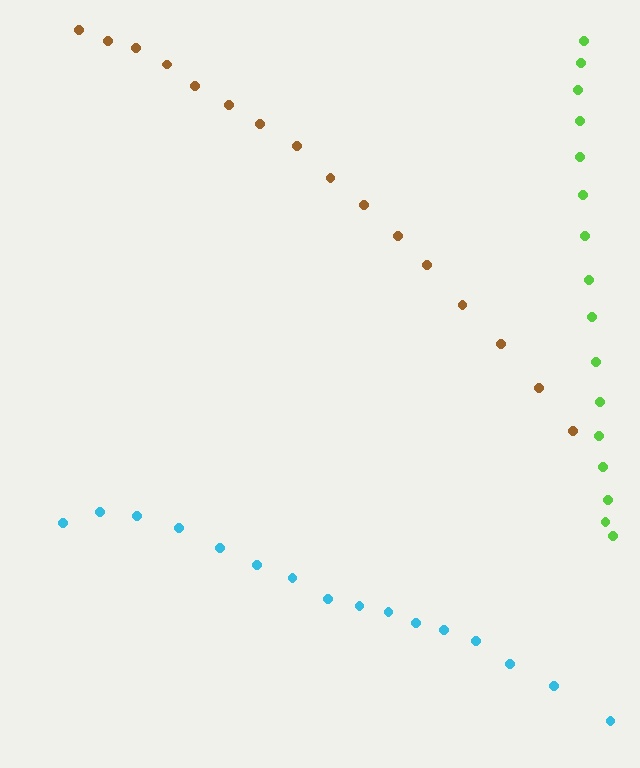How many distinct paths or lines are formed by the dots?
There are 3 distinct paths.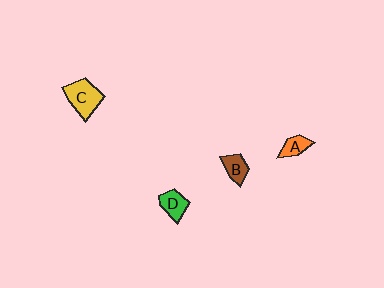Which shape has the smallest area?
Shape A (orange).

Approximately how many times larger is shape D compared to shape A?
Approximately 1.4 times.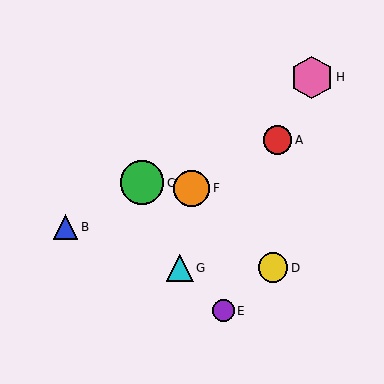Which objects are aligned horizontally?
Objects D, G are aligned horizontally.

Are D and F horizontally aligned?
No, D is at y≈268 and F is at y≈188.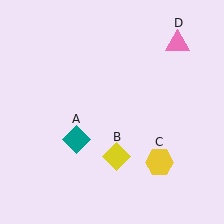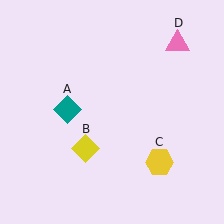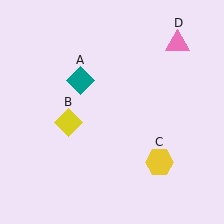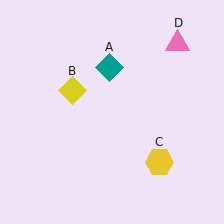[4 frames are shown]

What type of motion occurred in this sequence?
The teal diamond (object A), yellow diamond (object B) rotated clockwise around the center of the scene.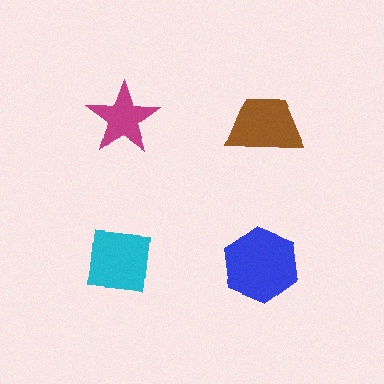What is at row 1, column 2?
A brown trapezoid.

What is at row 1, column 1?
A magenta star.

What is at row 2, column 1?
A cyan square.